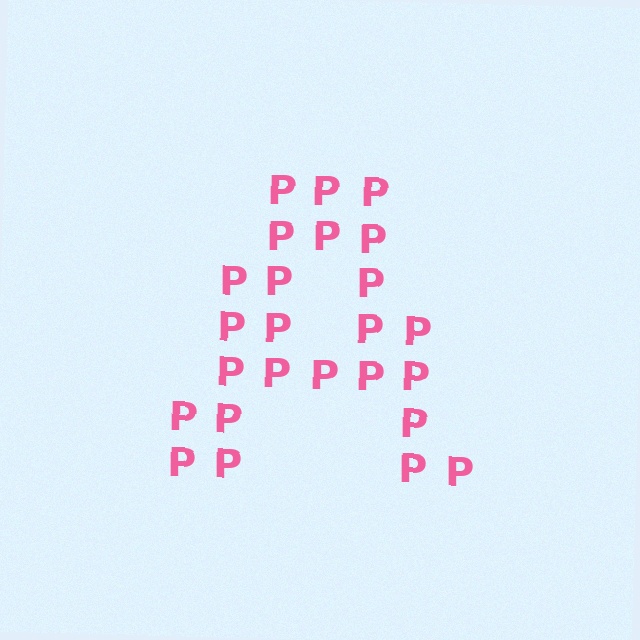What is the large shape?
The large shape is the letter A.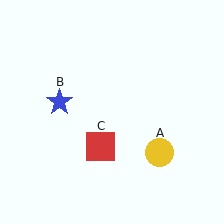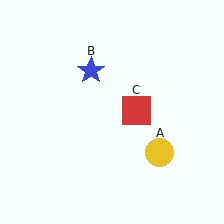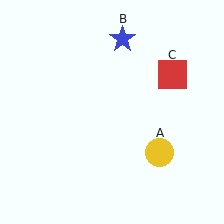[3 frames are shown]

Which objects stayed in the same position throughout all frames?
Yellow circle (object A) remained stationary.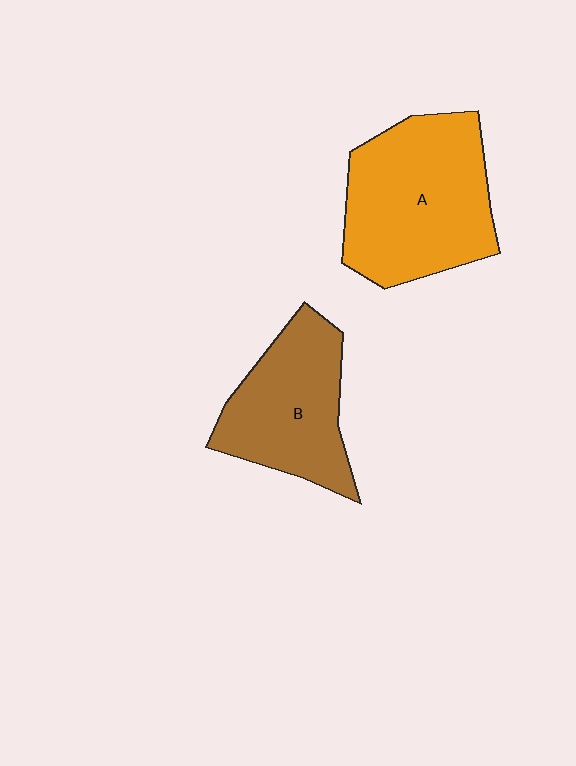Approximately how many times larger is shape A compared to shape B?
Approximately 1.3 times.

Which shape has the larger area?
Shape A (orange).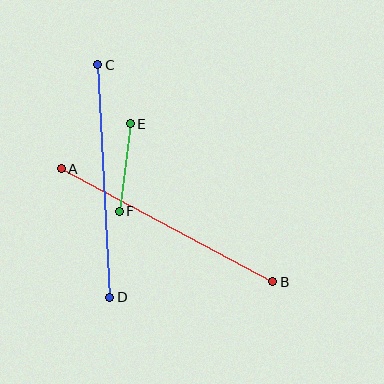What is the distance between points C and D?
The distance is approximately 233 pixels.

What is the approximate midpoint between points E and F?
The midpoint is at approximately (125, 168) pixels.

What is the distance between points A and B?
The distance is approximately 240 pixels.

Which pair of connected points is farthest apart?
Points A and B are farthest apart.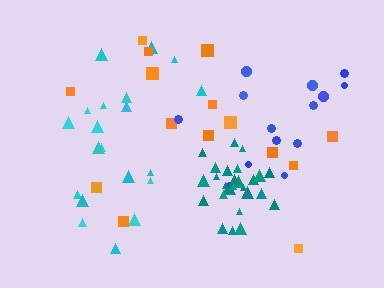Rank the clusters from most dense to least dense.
teal, blue, cyan, orange.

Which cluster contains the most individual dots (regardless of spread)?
Teal (28).